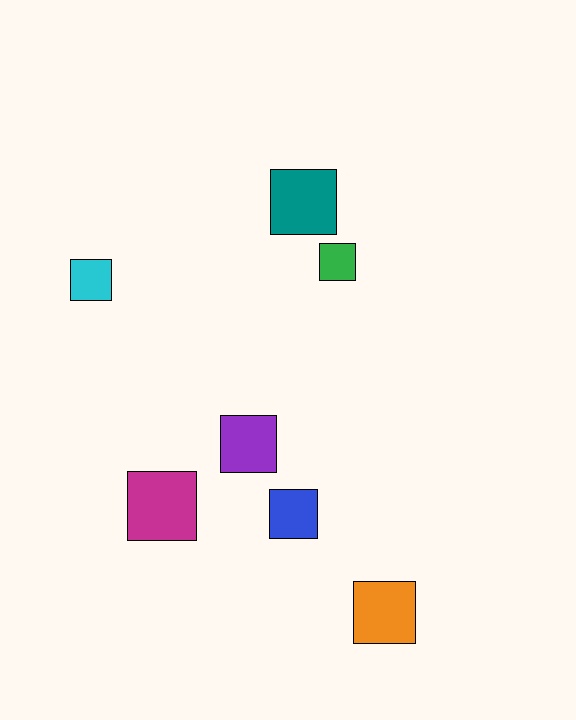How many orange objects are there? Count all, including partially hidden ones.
There is 1 orange object.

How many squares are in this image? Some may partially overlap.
There are 7 squares.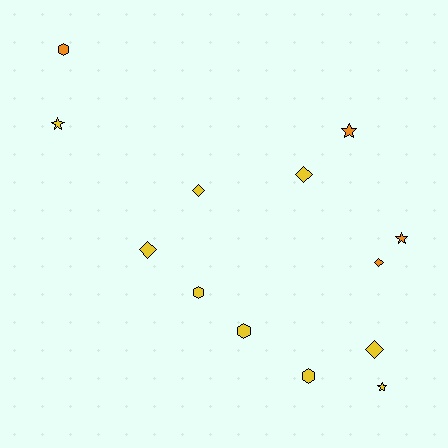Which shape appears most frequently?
Diamond, with 5 objects.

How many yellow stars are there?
There are 2 yellow stars.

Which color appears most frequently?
Yellow, with 9 objects.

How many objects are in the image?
There are 13 objects.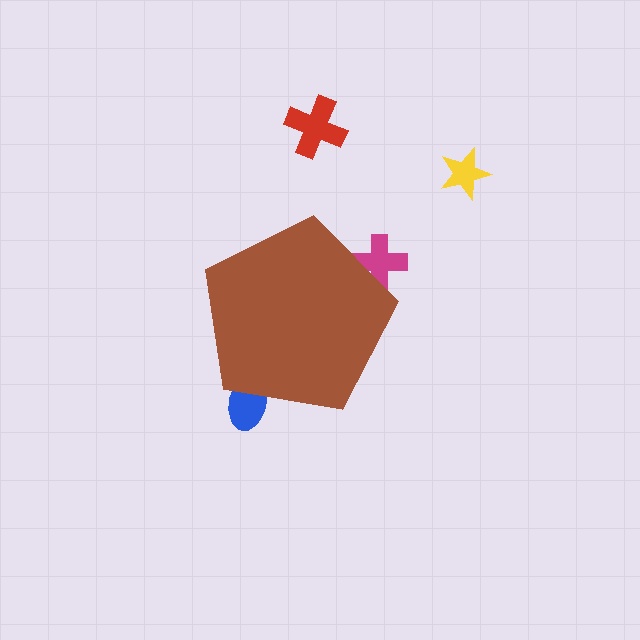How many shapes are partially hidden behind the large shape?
2 shapes are partially hidden.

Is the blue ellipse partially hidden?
Yes, the blue ellipse is partially hidden behind the brown pentagon.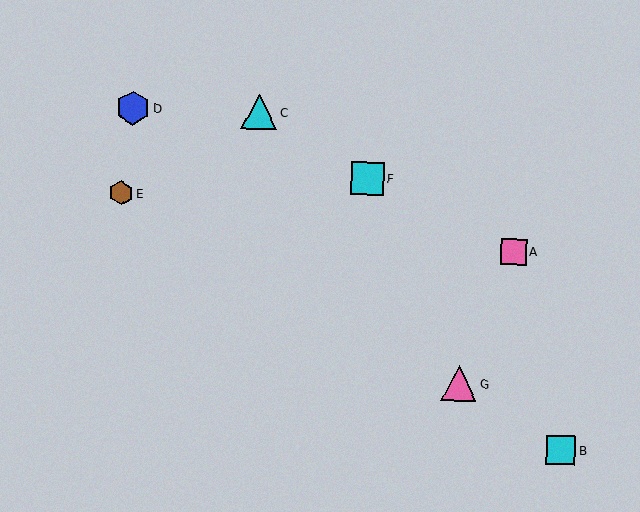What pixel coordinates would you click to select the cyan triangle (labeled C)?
Click at (259, 112) to select the cyan triangle C.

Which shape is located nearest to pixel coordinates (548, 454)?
The cyan square (labeled B) at (561, 450) is nearest to that location.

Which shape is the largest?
The pink triangle (labeled G) is the largest.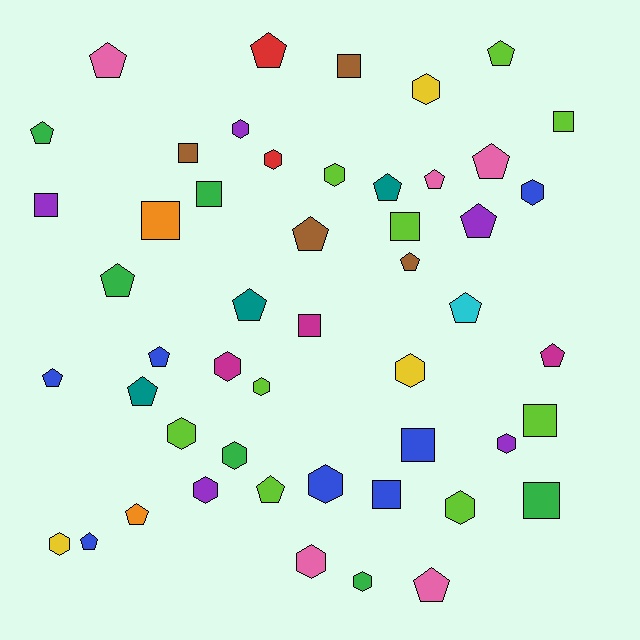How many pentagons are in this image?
There are 21 pentagons.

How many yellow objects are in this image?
There are 3 yellow objects.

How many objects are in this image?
There are 50 objects.